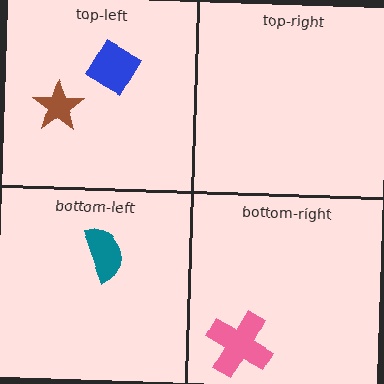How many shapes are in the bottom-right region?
1.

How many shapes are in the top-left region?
2.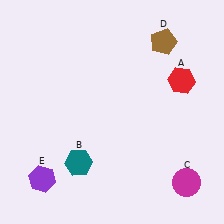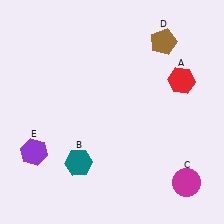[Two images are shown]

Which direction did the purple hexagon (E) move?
The purple hexagon (E) moved up.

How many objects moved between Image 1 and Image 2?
1 object moved between the two images.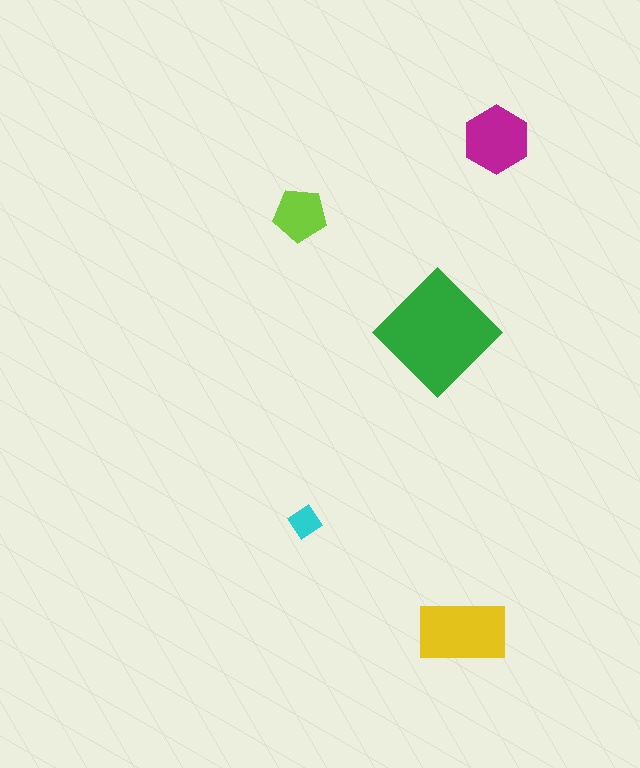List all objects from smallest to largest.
The cyan diamond, the lime pentagon, the magenta hexagon, the yellow rectangle, the green diamond.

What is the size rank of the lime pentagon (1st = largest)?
4th.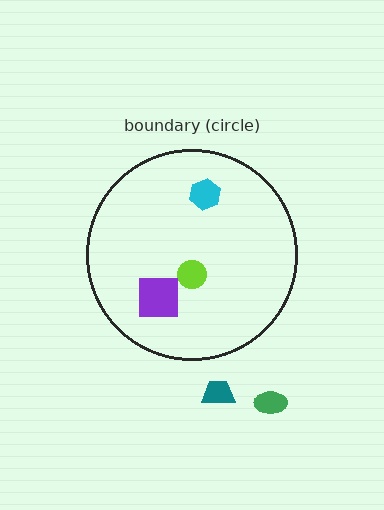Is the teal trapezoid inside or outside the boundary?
Outside.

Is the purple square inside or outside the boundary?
Inside.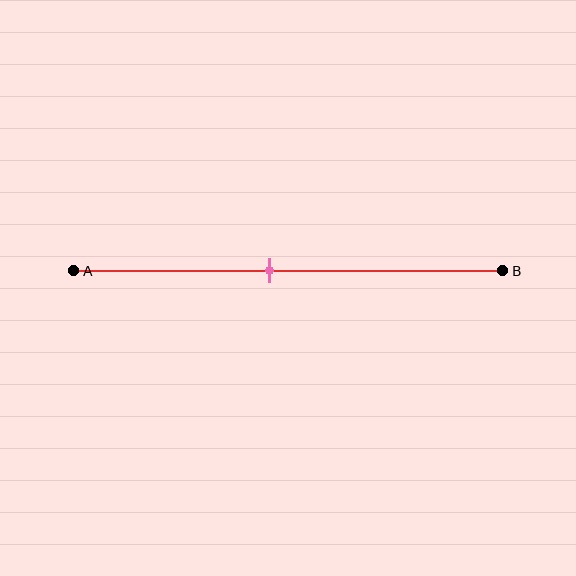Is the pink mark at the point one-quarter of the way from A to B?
No, the mark is at about 45% from A, not at the 25% one-quarter point.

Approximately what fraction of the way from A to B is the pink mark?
The pink mark is approximately 45% of the way from A to B.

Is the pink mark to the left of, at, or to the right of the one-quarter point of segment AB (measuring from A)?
The pink mark is to the right of the one-quarter point of segment AB.